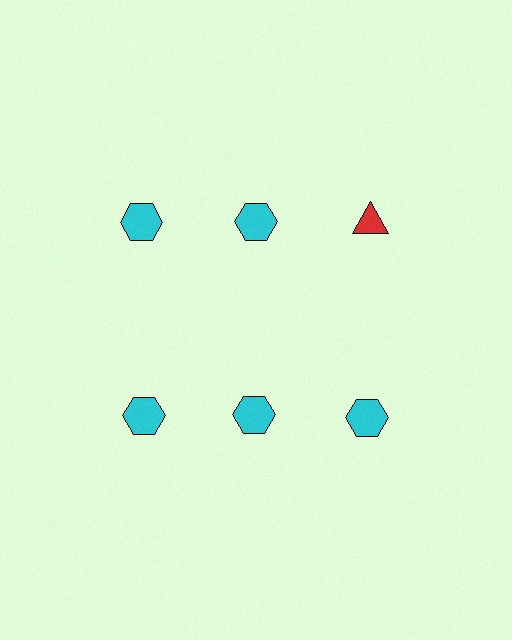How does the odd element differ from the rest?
It differs in both color (red instead of cyan) and shape (triangle instead of hexagon).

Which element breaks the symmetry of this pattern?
The red triangle in the top row, center column breaks the symmetry. All other shapes are cyan hexagons.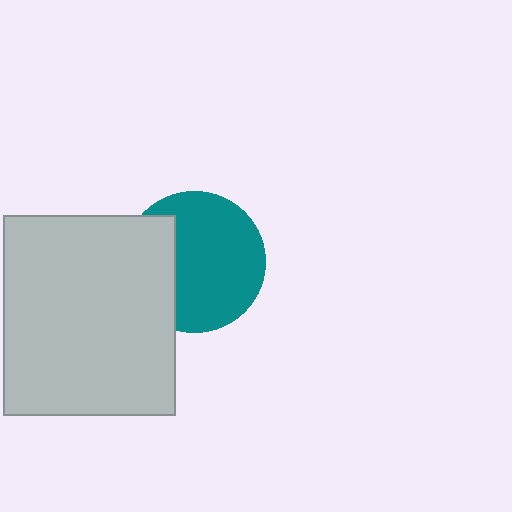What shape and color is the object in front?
The object in front is a light gray rectangle.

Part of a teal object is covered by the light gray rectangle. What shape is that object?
It is a circle.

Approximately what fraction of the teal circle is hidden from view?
Roughly 30% of the teal circle is hidden behind the light gray rectangle.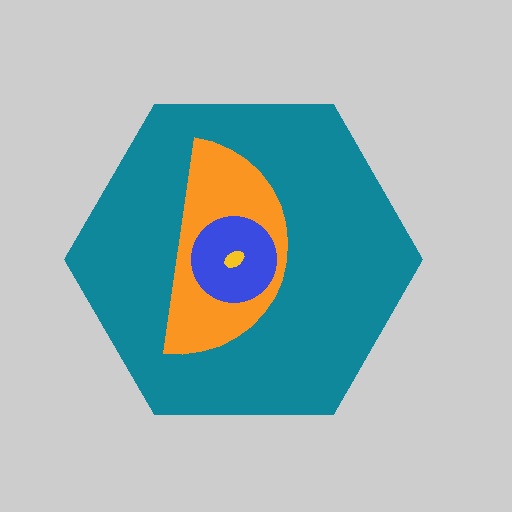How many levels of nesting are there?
4.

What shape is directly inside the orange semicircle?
The blue circle.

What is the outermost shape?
The teal hexagon.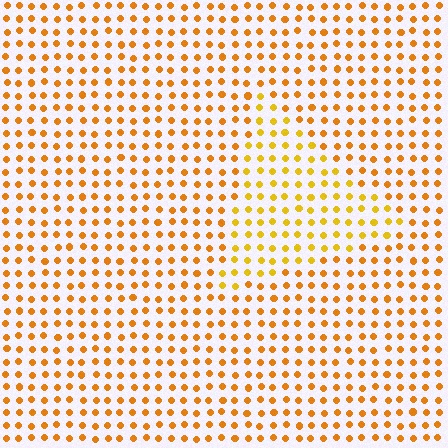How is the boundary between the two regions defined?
The boundary is defined purely by a slight shift in hue (about 19 degrees). Spacing, size, and orientation are identical on both sides.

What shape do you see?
I see a triangle.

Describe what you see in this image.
The image is filled with small orange elements in a uniform arrangement. A triangle-shaped region is visible where the elements are tinted to a slightly different hue, forming a subtle color boundary.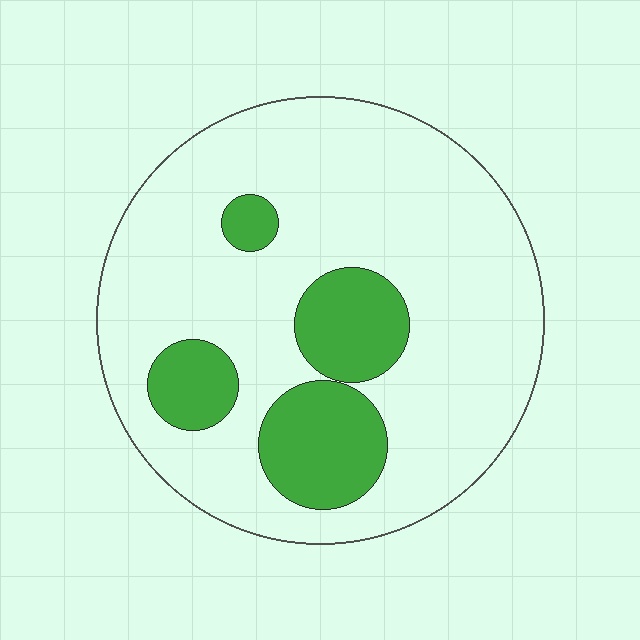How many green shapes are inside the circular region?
4.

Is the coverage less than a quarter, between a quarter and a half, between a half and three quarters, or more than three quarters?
Less than a quarter.